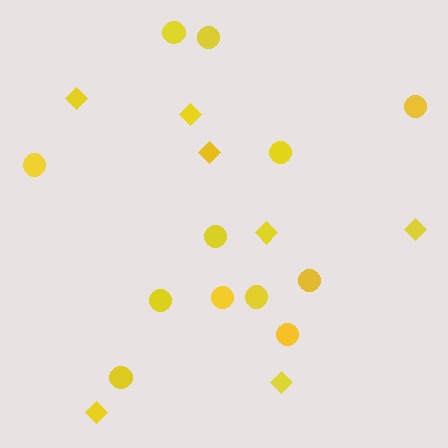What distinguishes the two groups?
There are 2 groups: one group of diamonds (7) and one group of circles (12).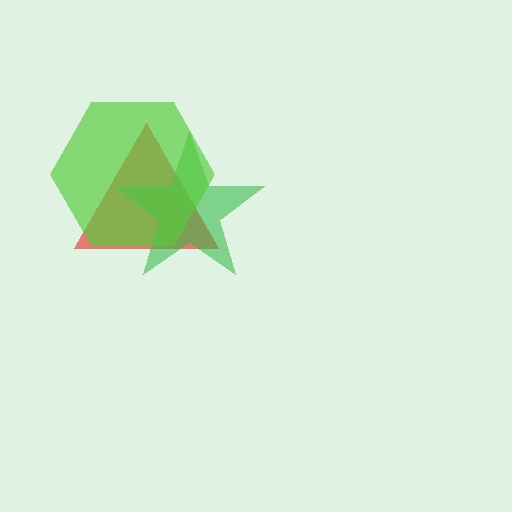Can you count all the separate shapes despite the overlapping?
Yes, there are 3 separate shapes.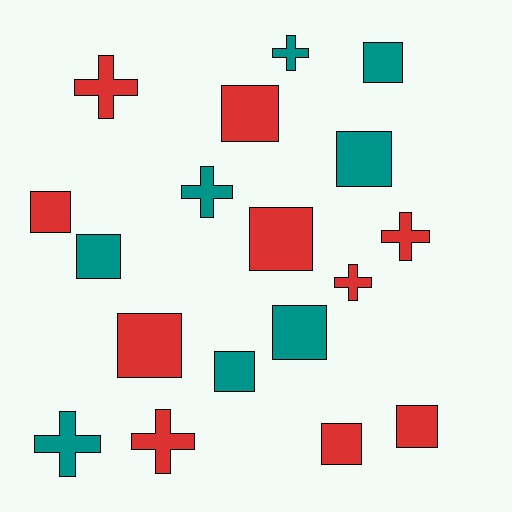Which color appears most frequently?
Red, with 10 objects.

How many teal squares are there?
There are 5 teal squares.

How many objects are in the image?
There are 18 objects.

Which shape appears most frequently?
Square, with 11 objects.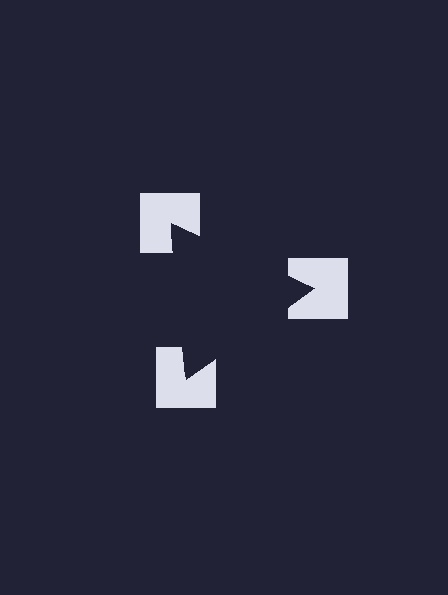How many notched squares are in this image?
There are 3 — one at each vertex of the illusory triangle.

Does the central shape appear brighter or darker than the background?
It typically appears slightly darker than the background, even though no actual brightness change is drawn.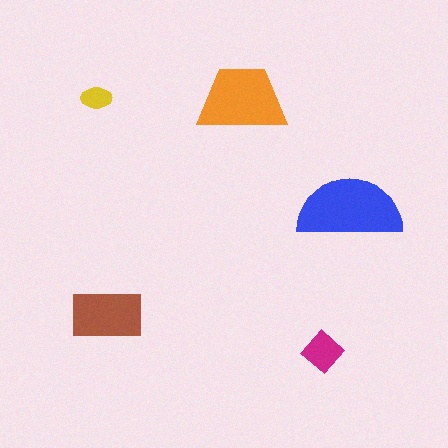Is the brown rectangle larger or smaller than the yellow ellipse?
Larger.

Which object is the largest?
The blue semicircle.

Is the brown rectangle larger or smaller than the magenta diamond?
Larger.